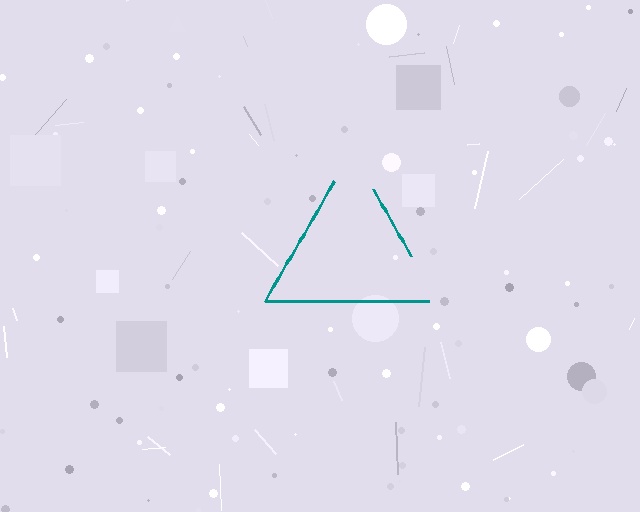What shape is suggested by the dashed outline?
The dashed outline suggests a triangle.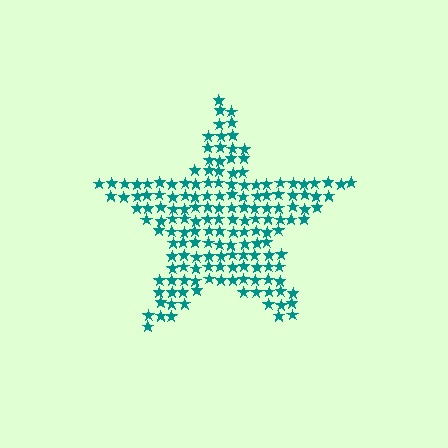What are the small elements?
The small elements are stars.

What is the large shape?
The large shape is a star.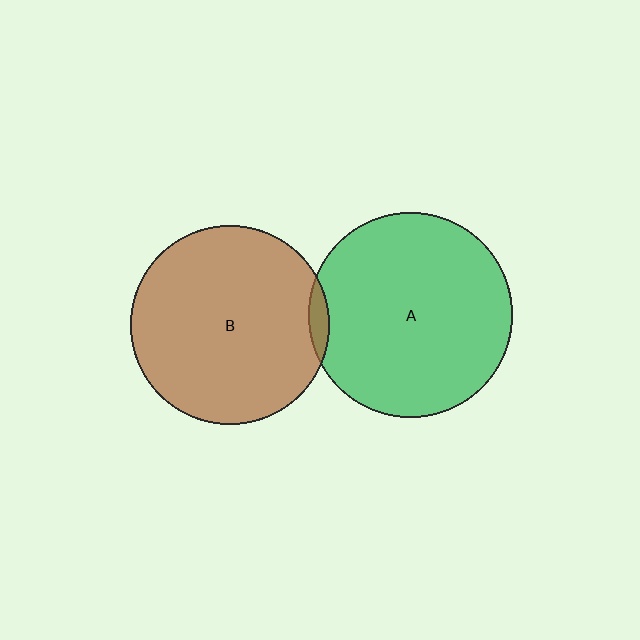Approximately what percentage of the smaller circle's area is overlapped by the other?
Approximately 5%.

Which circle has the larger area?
Circle A (green).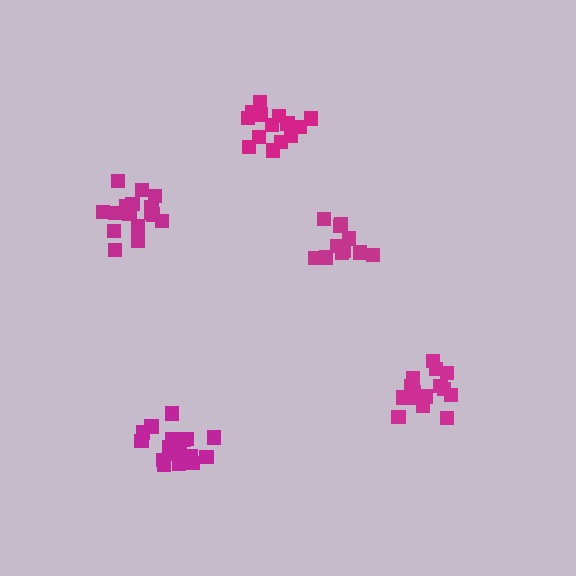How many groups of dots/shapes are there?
There are 5 groups.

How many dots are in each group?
Group 1: 14 dots, Group 2: 15 dots, Group 3: 17 dots, Group 4: 11 dots, Group 5: 16 dots (73 total).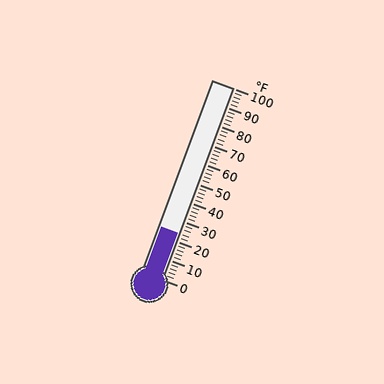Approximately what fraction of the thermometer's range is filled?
The thermometer is filled to approximately 25% of its range.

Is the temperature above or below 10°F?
The temperature is above 10°F.